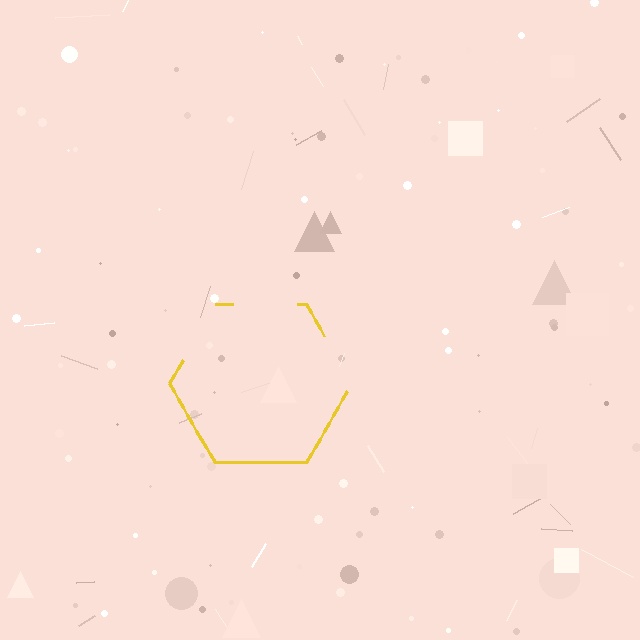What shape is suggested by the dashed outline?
The dashed outline suggests a hexagon.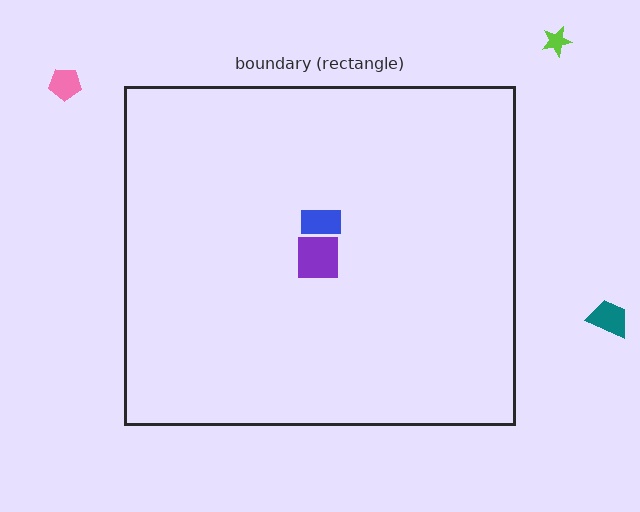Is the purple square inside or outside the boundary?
Inside.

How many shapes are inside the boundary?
2 inside, 3 outside.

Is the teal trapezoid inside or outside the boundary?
Outside.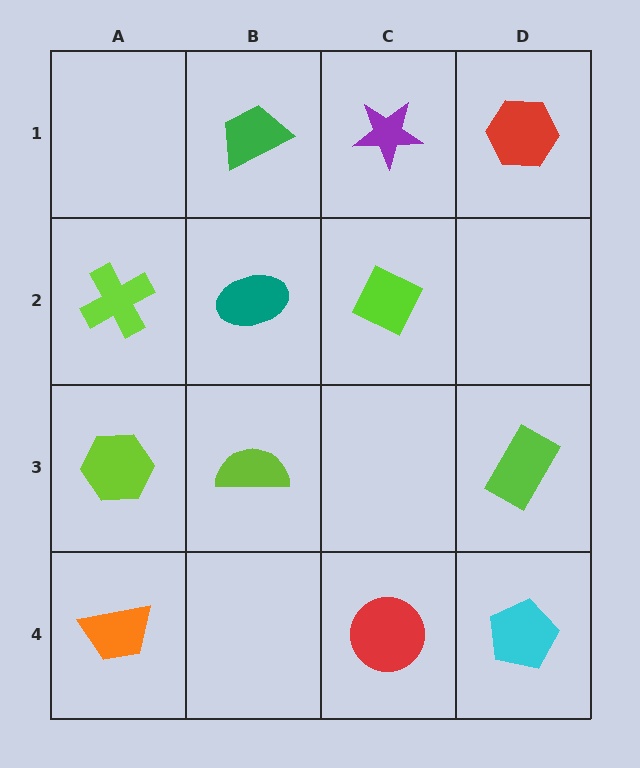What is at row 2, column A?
A lime cross.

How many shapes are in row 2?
3 shapes.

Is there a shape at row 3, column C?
No, that cell is empty.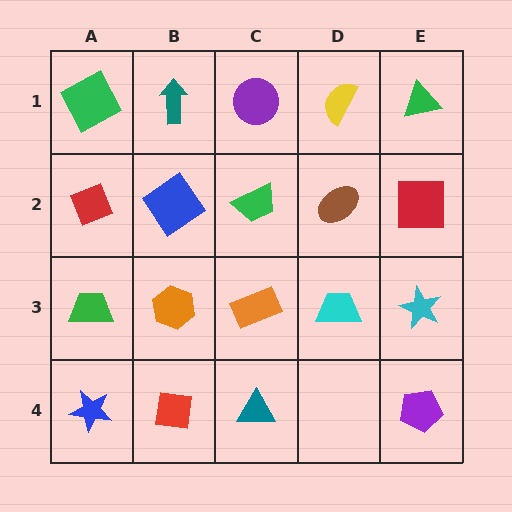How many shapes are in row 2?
5 shapes.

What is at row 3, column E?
A cyan star.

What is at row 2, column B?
A blue diamond.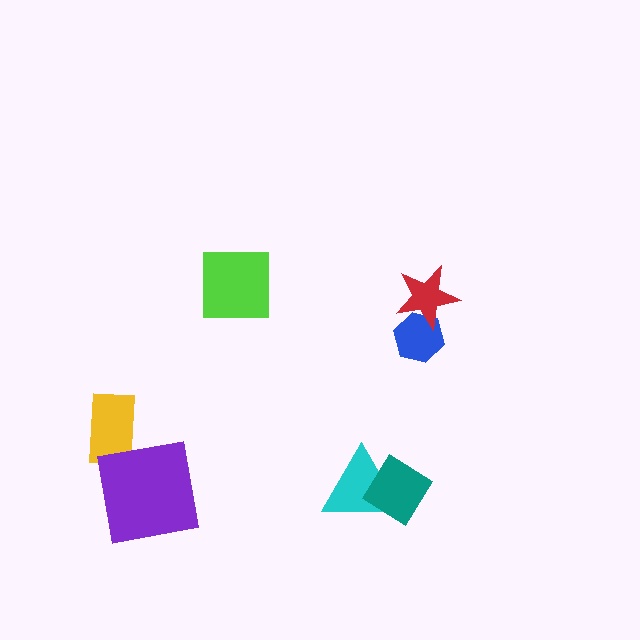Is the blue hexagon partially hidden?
Yes, it is partially covered by another shape.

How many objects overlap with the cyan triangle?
1 object overlaps with the cyan triangle.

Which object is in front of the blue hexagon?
The red star is in front of the blue hexagon.